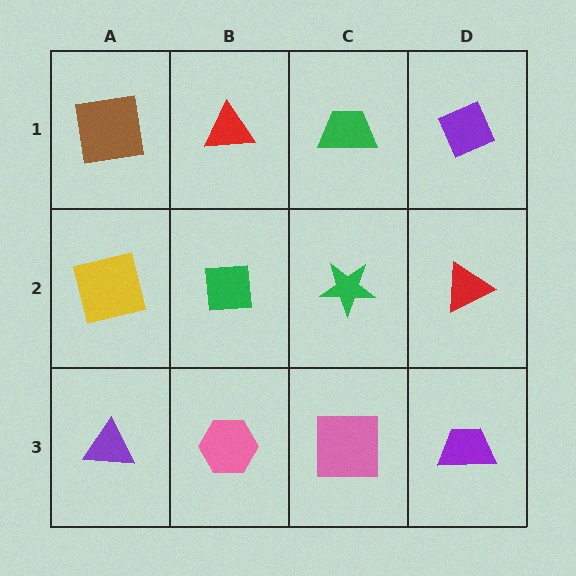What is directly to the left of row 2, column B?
A yellow square.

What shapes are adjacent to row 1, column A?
A yellow square (row 2, column A), a red triangle (row 1, column B).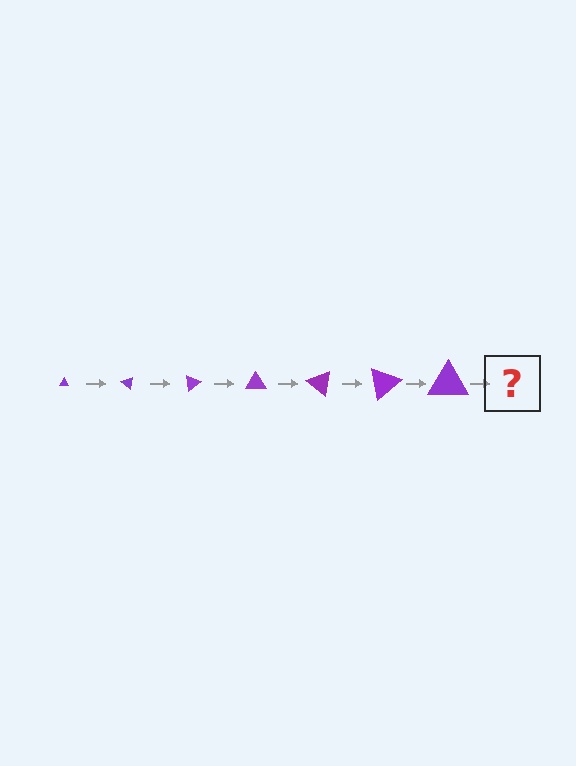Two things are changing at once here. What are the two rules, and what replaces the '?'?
The two rules are that the triangle grows larger each step and it rotates 40 degrees each step. The '?' should be a triangle, larger than the previous one and rotated 280 degrees from the start.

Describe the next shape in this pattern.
It should be a triangle, larger than the previous one and rotated 280 degrees from the start.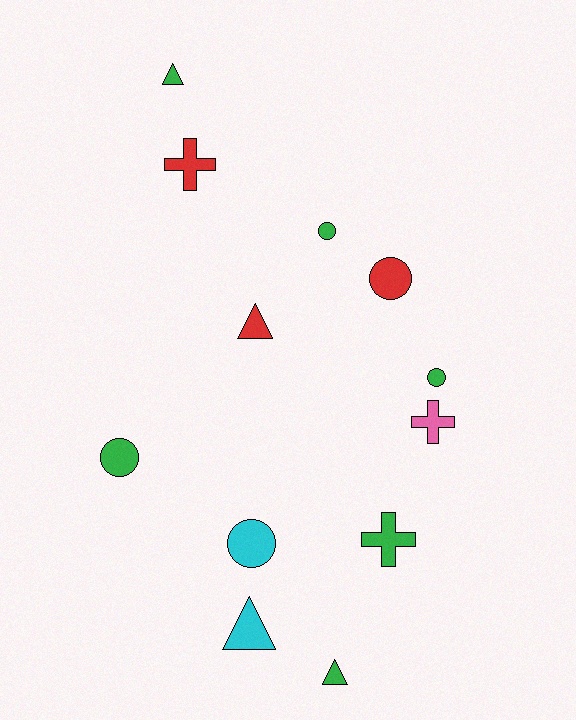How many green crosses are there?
There is 1 green cross.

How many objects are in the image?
There are 12 objects.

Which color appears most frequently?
Green, with 6 objects.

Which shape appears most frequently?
Circle, with 5 objects.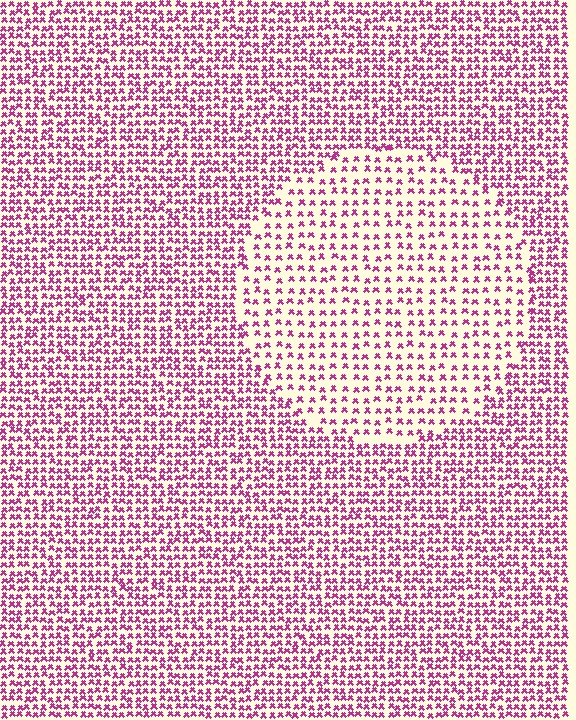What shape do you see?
I see a circle.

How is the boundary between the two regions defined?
The boundary is defined by a change in element density (approximately 1.9x ratio). All elements are the same color, size, and shape.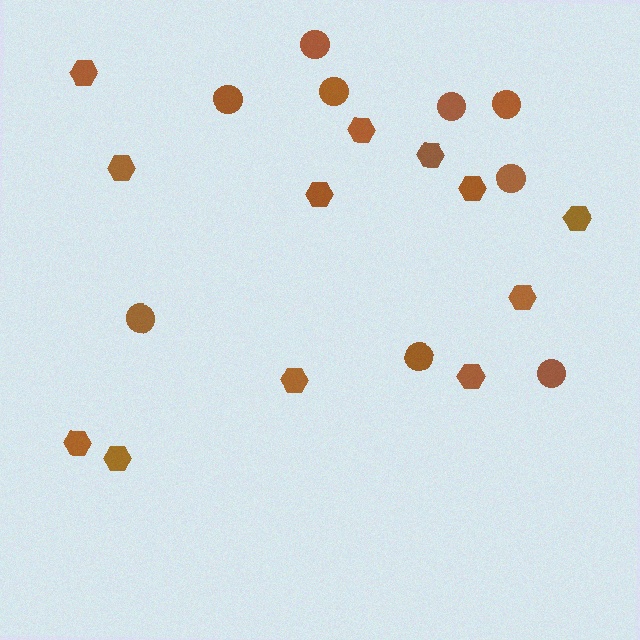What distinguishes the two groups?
There are 2 groups: one group of circles (9) and one group of hexagons (12).